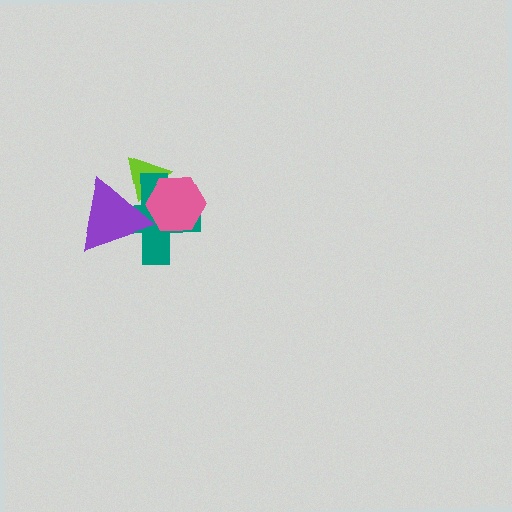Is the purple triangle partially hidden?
No, no other shape covers it.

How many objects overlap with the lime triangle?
3 objects overlap with the lime triangle.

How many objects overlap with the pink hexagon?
3 objects overlap with the pink hexagon.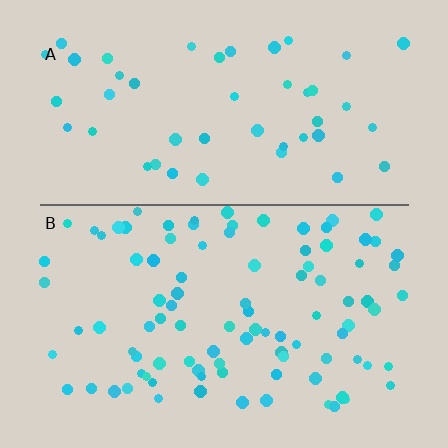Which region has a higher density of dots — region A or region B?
B (the bottom).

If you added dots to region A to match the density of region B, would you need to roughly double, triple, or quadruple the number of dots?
Approximately double.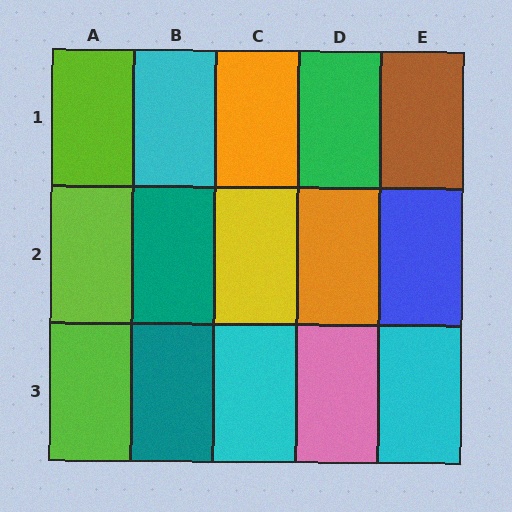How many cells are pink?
1 cell is pink.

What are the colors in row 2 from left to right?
Lime, teal, yellow, orange, blue.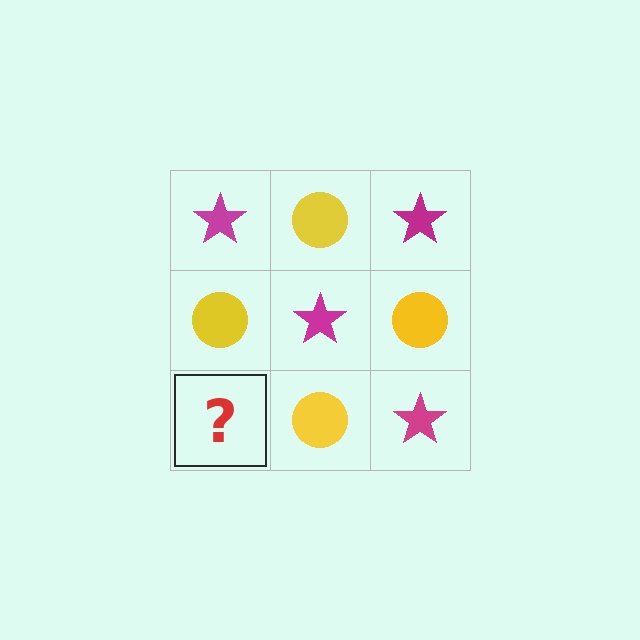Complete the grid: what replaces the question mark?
The question mark should be replaced with a magenta star.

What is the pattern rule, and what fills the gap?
The rule is that it alternates magenta star and yellow circle in a checkerboard pattern. The gap should be filled with a magenta star.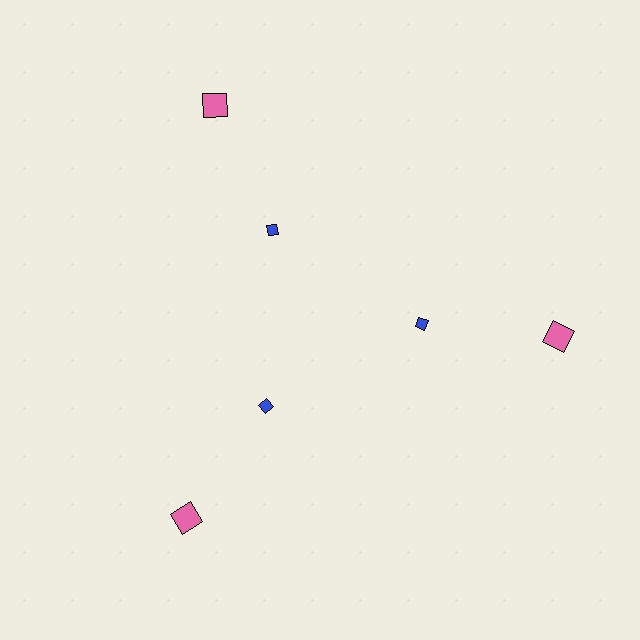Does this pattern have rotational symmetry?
Yes, this pattern has 3-fold rotational symmetry. It looks the same after rotating 120 degrees around the center.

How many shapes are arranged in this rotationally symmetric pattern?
There are 6 shapes, arranged in 3 groups of 2.